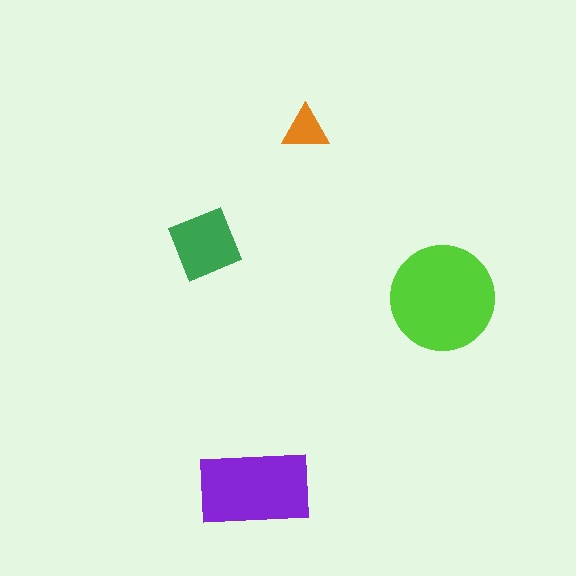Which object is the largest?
The lime circle.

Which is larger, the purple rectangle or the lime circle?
The lime circle.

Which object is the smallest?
The orange triangle.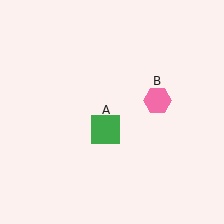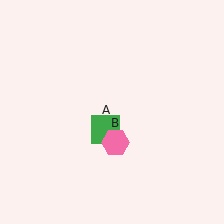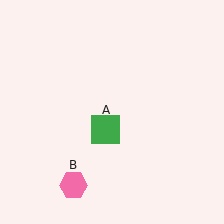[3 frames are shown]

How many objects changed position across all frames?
1 object changed position: pink hexagon (object B).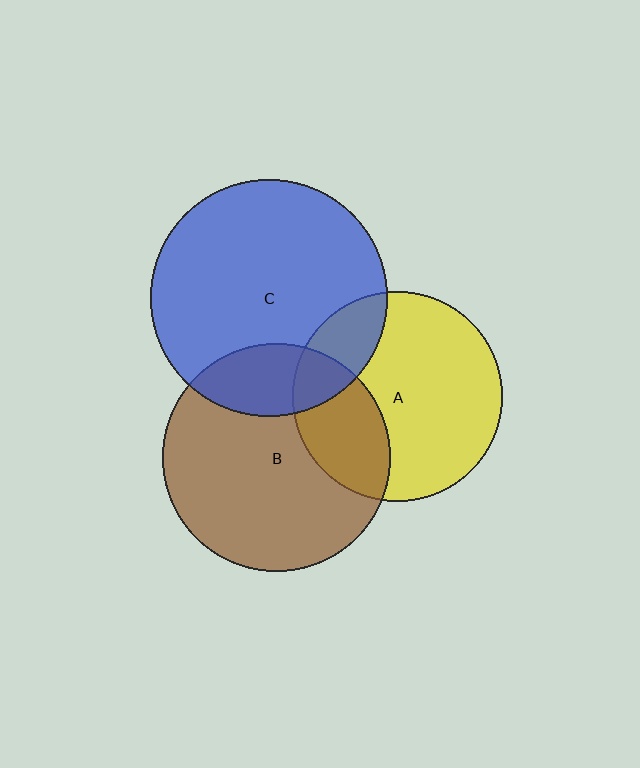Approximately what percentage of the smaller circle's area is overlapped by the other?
Approximately 20%.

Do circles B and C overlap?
Yes.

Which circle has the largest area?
Circle C (blue).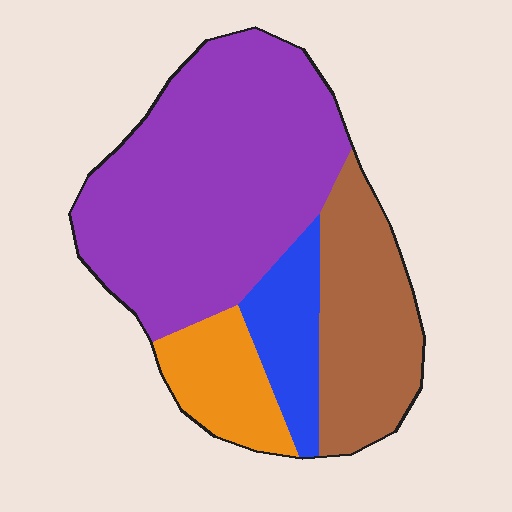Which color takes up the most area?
Purple, at roughly 55%.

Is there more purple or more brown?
Purple.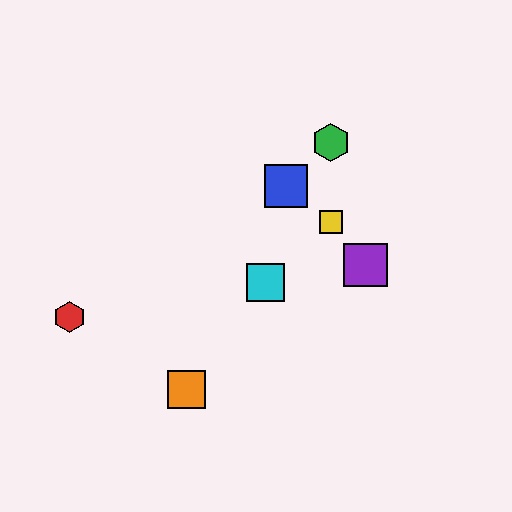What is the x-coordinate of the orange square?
The orange square is at x≈186.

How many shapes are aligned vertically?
2 shapes (the green hexagon, the yellow square) are aligned vertically.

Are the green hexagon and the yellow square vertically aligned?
Yes, both are at x≈331.